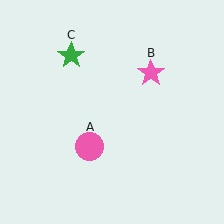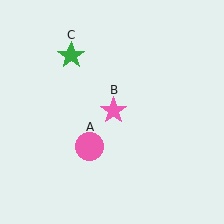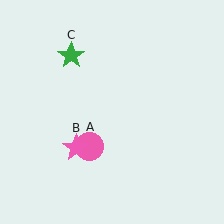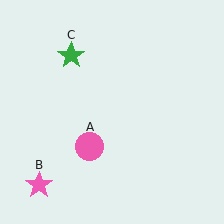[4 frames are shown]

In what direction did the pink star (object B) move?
The pink star (object B) moved down and to the left.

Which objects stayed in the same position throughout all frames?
Pink circle (object A) and green star (object C) remained stationary.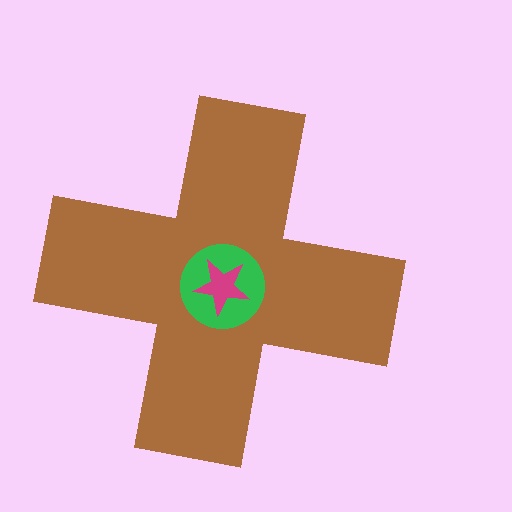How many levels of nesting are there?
3.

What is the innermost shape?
The magenta star.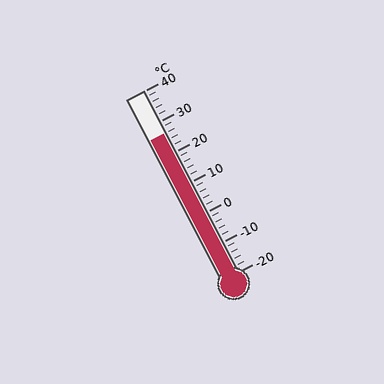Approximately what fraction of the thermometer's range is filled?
The thermometer is filled to approximately 75% of its range.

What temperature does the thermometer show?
The thermometer shows approximately 26°C.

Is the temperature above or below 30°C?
The temperature is below 30°C.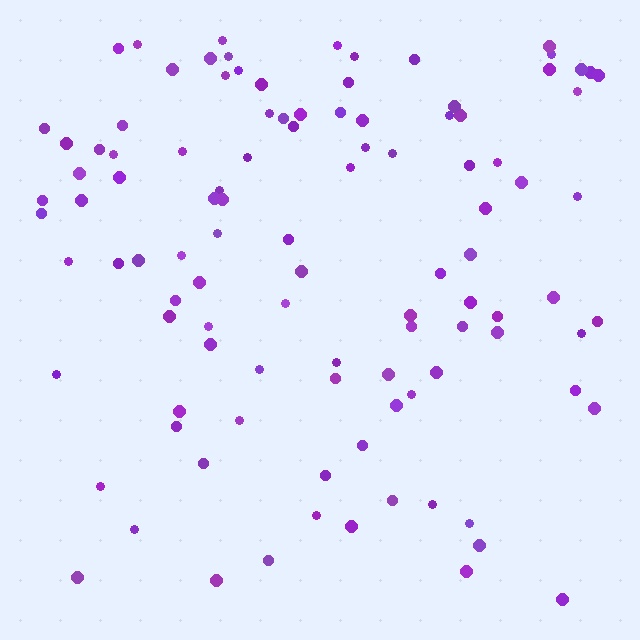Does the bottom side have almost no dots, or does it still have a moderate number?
Still a moderate number, just noticeably fewer than the top.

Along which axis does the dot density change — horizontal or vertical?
Vertical.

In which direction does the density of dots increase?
From bottom to top, with the top side densest.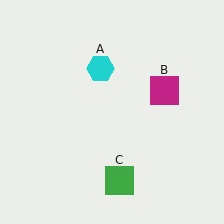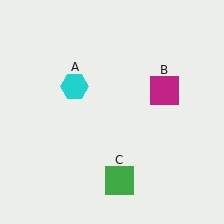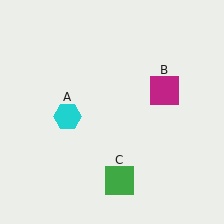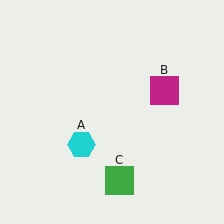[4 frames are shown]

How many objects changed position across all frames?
1 object changed position: cyan hexagon (object A).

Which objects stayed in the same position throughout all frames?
Magenta square (object B) and green square (object C) remained stationary.